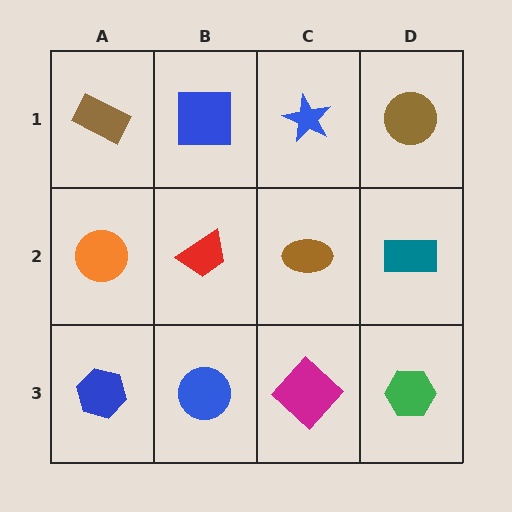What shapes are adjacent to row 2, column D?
A brown circle (row 1, column D), a green hexagon (row 3, column D), a brown ellipse (row 2, column C).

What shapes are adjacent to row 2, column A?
A brown rectangle (row 1, column A), a blue hexagon (row 3, column A), a red trapezoid (row 2, column B).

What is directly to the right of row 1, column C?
A brown circle.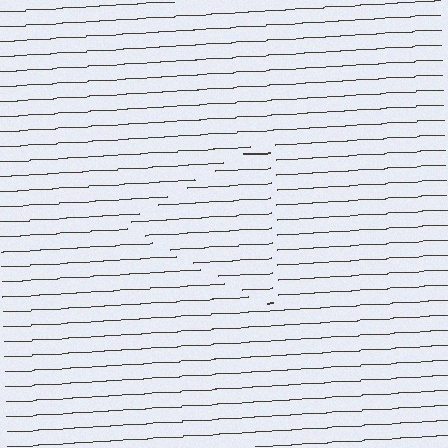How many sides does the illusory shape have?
3 sides — the line-ends trace a triangle.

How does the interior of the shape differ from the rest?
The interior of the shape contains the same grating, shifted by half a period — the contour is defined by the phase discontinuity where line-ends from the inner and outer gratings abut.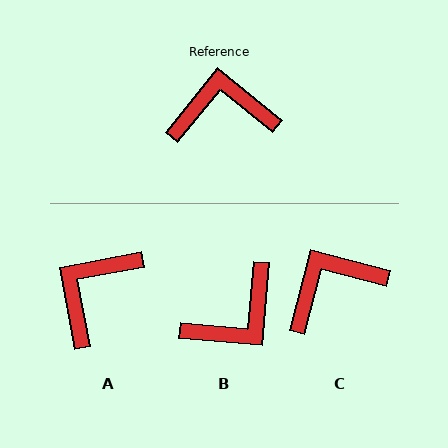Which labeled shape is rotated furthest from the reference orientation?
B, about 146 degrees away.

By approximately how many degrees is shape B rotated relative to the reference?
Approximately 146 degrees clockwise.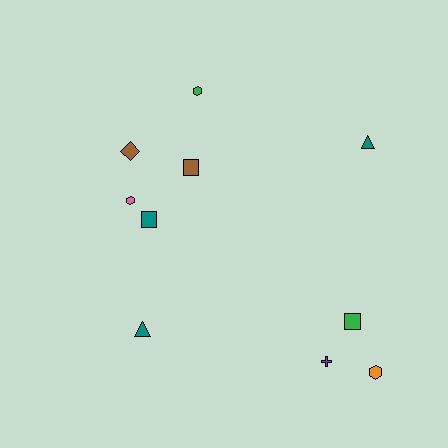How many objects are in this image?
There are 10 objects.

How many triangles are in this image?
There are 2 triangles.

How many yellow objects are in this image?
There are no yellow objects.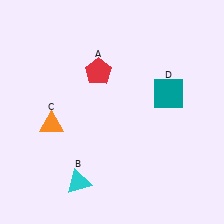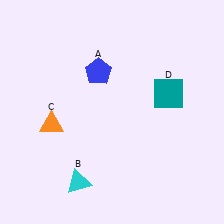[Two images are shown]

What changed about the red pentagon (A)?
In Image 1, A is red. In Image 2, it changed to blue.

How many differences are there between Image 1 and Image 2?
There is 1 difference between the two images.